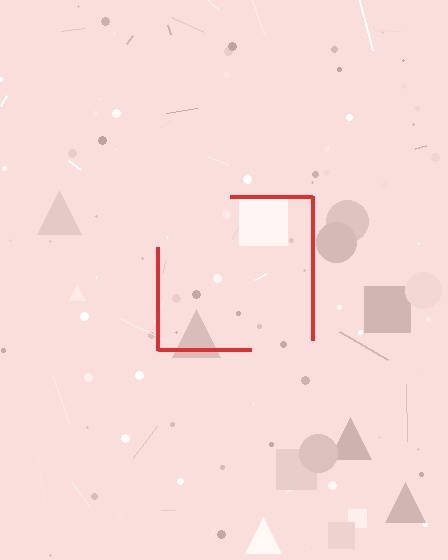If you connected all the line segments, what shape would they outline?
They would outline a square.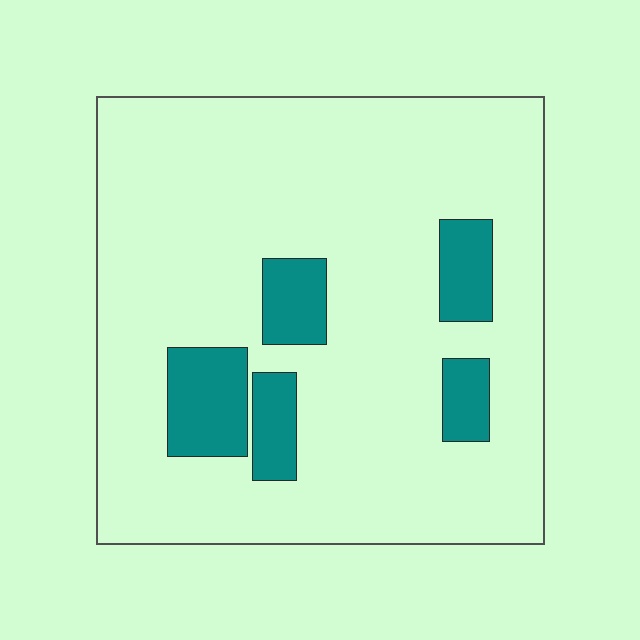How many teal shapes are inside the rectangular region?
5.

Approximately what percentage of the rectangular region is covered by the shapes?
Approximately 15%.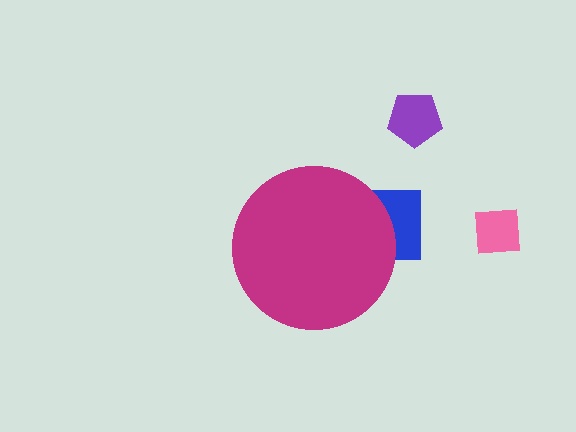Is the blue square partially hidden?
Yes, the blue square is partially hidden behind the magenta circle.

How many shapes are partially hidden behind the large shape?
1 shape is partially hidden.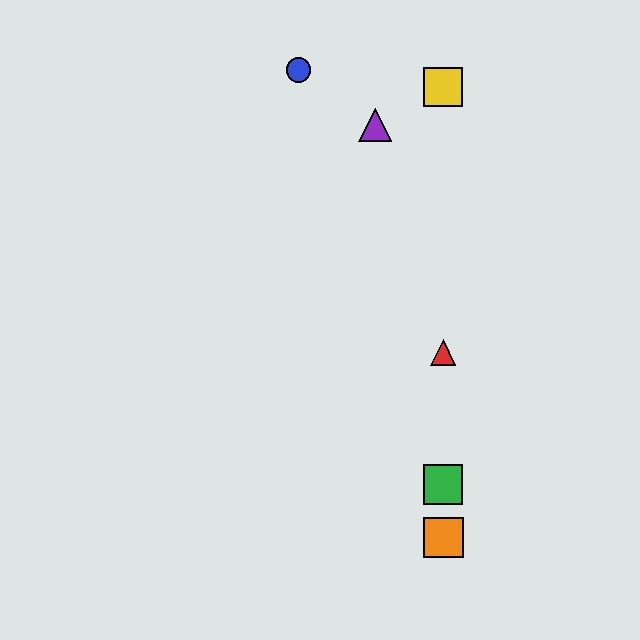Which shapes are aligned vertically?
The red triangle, the green square, the yellow square, the orange square are aligned vertically.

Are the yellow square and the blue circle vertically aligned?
No, the yellow square is at x≈443 and the blue circle is at x≈299.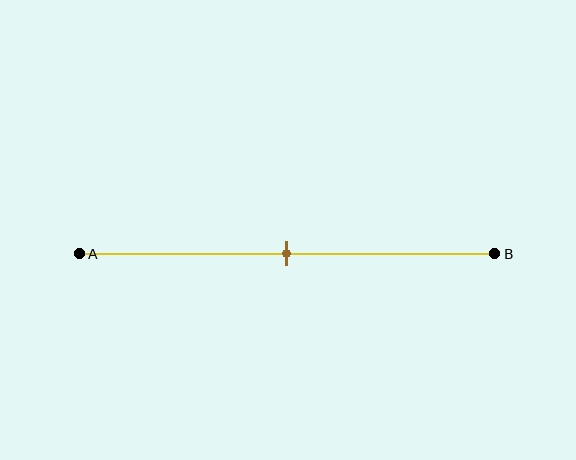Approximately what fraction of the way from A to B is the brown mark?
The brown mark is approximately 50% of the way from A to B.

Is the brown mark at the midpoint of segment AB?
Yes, the mark is approximately at the midpoint.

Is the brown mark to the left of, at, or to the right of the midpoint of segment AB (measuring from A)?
The brown mark is approximately at the midpoint of segment AB.